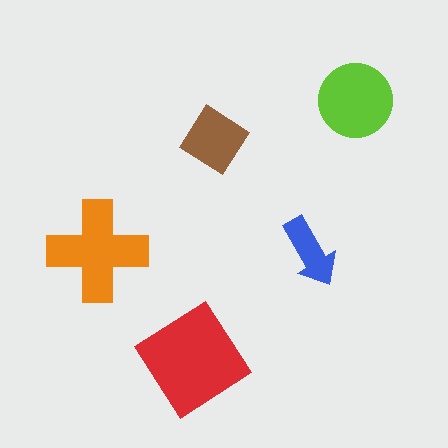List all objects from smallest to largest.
The blue arrow, the brown diamond, the lime circle, the orange cross, the red diamond.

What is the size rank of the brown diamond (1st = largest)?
4th.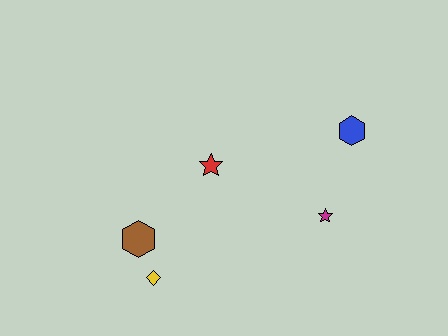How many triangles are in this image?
There are no triangles.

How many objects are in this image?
There are 5 objects.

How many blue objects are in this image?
There is 1 blue object.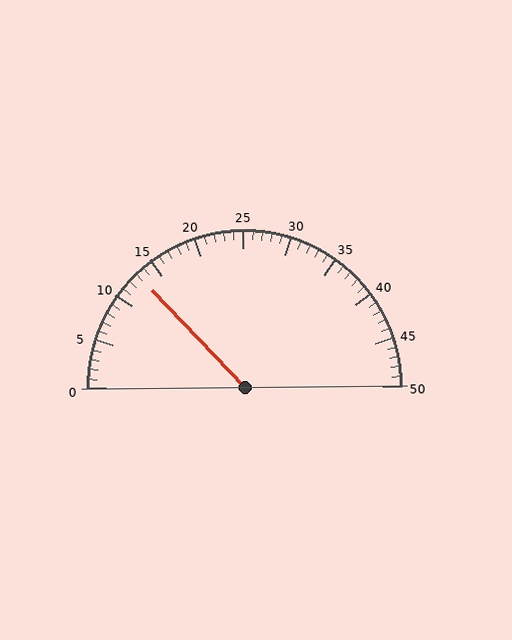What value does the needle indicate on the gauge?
The needle indicates approximately 13.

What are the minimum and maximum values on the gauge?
The gauge ranges from 0 to 50.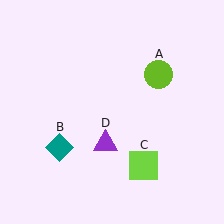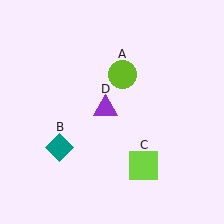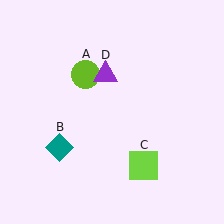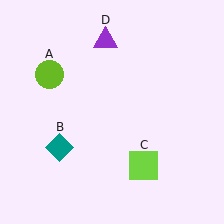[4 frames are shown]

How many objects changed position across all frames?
2 objects changed position: lime circle (object A), purple triangle (object D).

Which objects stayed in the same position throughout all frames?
Teal diamond (object B) and lime square (object C) remained stationary.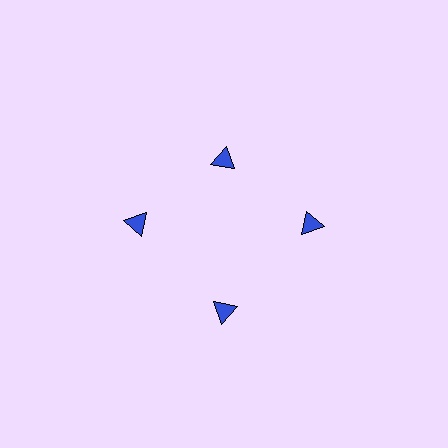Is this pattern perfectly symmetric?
No. The 4 blue triangles are arranged in a ring, but one element near the 12 o'clock position is pulled inward toward the center, breaking the 4-fold rotational symmetry.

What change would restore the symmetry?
The symmetry would be restored by moving it outward, back onto the ring so that all 4 triangles sit at equal angles and equal distance from the center.